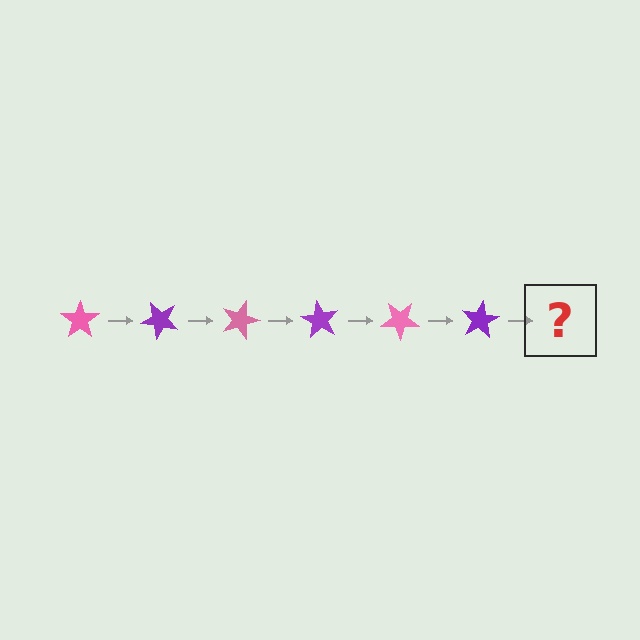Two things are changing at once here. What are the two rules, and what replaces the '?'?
The two rules are that it rotates 45 degrees each step and the color cycles through pink and purple. The '?' should be a pink star, rotated 270 degrees from the start.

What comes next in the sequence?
The next element should be a pink star, rotated 270 degrees from the start.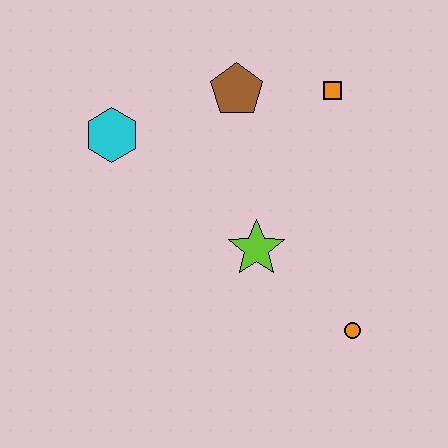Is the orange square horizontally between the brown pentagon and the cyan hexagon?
No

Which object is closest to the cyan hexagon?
The brown pentagon is closest to the cyan hexagon.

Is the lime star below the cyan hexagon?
Yes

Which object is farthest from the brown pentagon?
The orange circle is farthest from the brown pentagon.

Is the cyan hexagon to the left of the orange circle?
Yes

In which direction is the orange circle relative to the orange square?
The orange circle is below the orange square.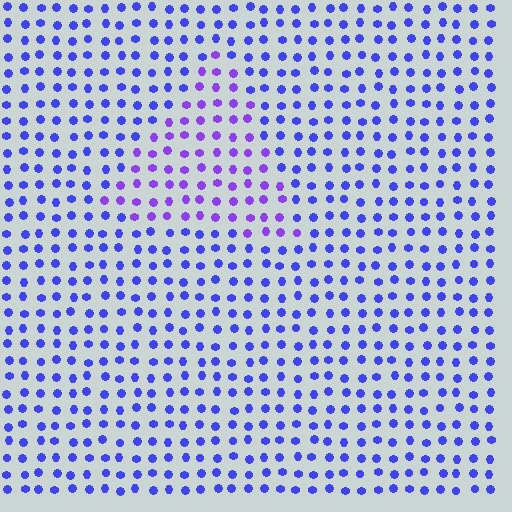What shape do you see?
I see a triangle.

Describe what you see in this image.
The image is filled with small blue elements in a uniform arrangement. A triangle-shaped region is visible where the elements are tinted to a slightly different hue, forming a subtle color boundary.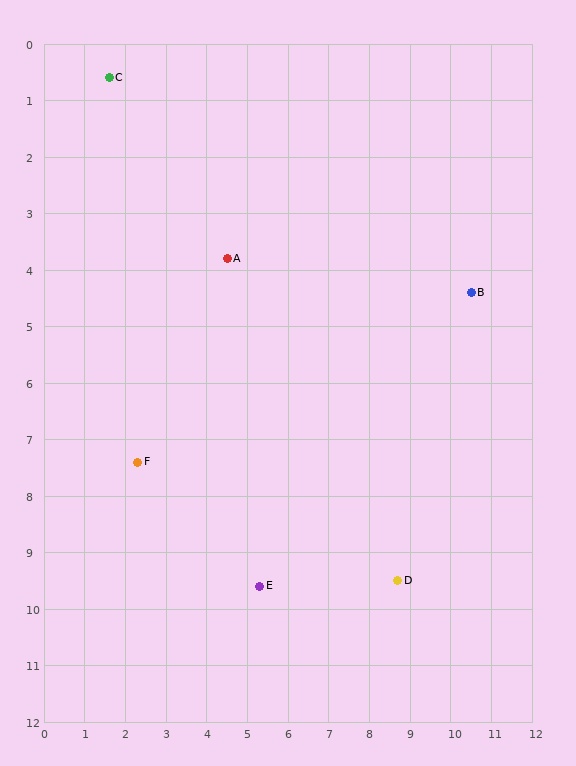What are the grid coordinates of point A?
Point A is at approximately (4.5, 3.8).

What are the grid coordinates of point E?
Point E is at approximately (5.3, 9.6).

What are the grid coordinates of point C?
Point C is at approximately (1.6, 0.6).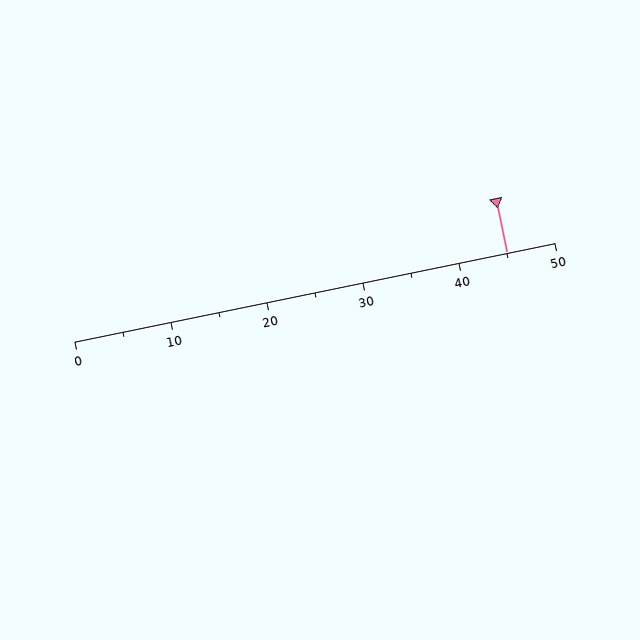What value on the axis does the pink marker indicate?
The marker indicates approximately 45.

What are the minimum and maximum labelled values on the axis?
The axis runs from 0 to 50.